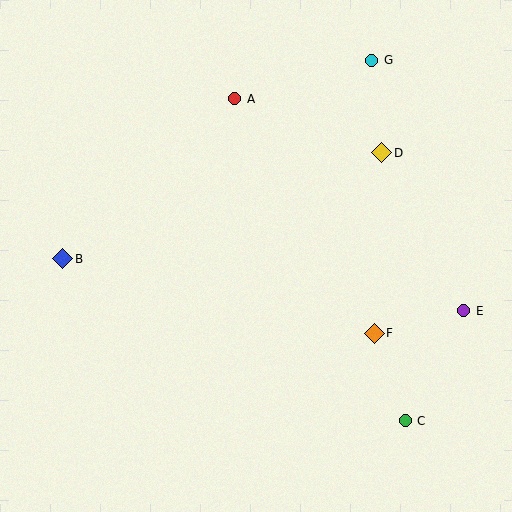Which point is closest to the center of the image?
Point F at (374, 333) is closest to the center.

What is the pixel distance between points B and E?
The distance between B and E is 405 pixels.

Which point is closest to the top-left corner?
Point A is closest to the top-left corner.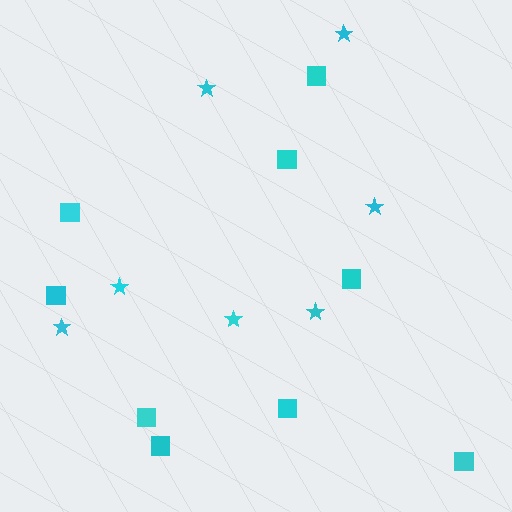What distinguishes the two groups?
There are 2 groups: one group of stars (7) and one group of squares (9).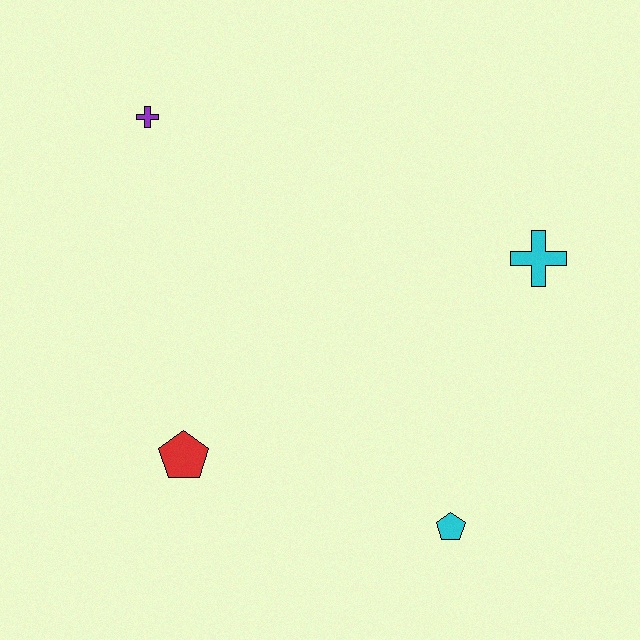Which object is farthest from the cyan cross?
The purple cross is farthest from the cyan cross.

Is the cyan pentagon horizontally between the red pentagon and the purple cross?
No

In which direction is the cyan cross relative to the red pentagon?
The cyan cross is to the right of the red pentagon.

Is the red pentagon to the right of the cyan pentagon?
No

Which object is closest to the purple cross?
The red pentagon is closest to the purple cross.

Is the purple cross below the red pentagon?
No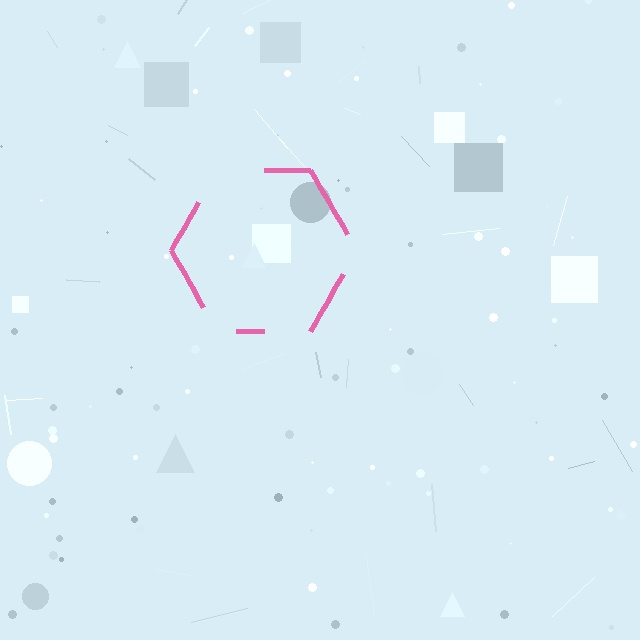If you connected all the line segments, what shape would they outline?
They would outline a hexagon.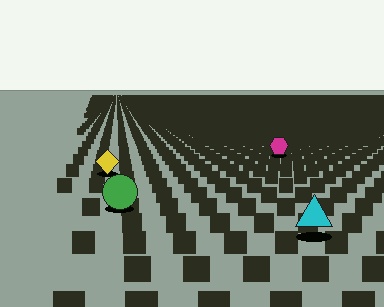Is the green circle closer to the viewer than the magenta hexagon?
Yes. The green circle is closer — you can tell from the texture gradient: the ground texture is coarser near it.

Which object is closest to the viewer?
The cyan triangle is closest. The texture marks near it are larger and more spread out.